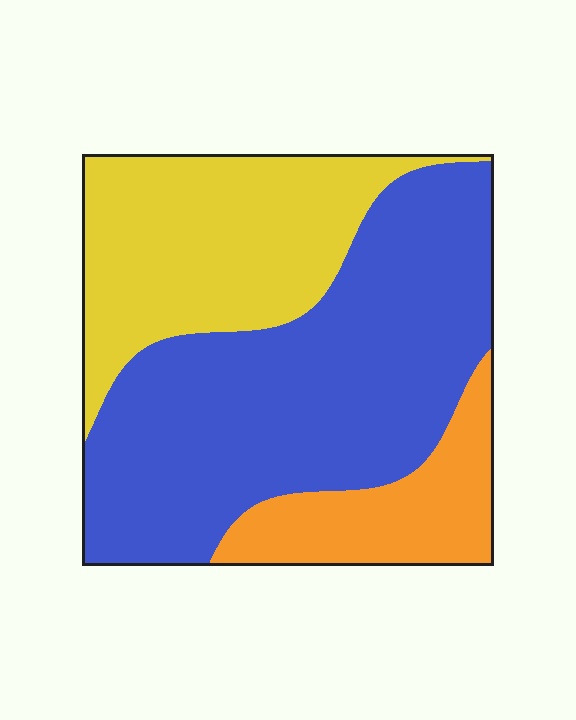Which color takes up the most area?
Blue, at roughly 55%.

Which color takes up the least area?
Orange, at roughly 15%.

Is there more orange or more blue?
Blue.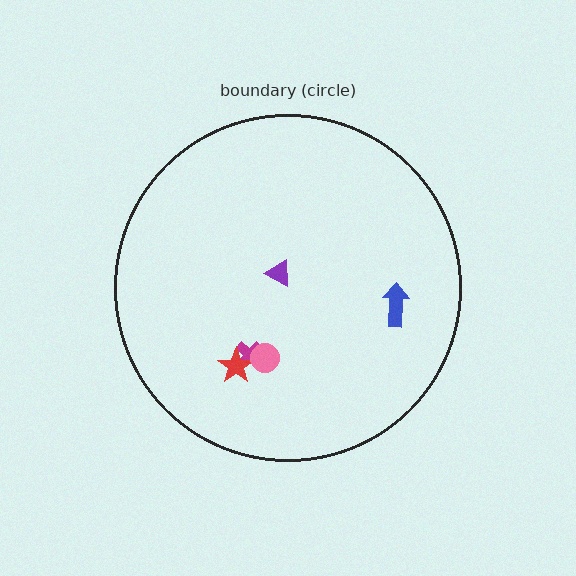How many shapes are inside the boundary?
5 inside, 0 outside.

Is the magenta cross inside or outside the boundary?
Inside.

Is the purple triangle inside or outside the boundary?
Inside.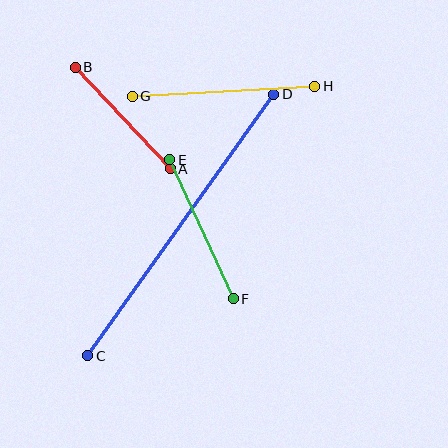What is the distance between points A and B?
The distance is approximately 139 pixels.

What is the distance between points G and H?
The distance is approximately 182 pixels.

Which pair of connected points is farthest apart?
Points C and D are farthest apart.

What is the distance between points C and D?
The distance is approximately 321 pixels.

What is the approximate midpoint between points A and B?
The midpoint is at approximately (123, 118) pixels.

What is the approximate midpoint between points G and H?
The midpoint is at approximately (223, 91) pixels.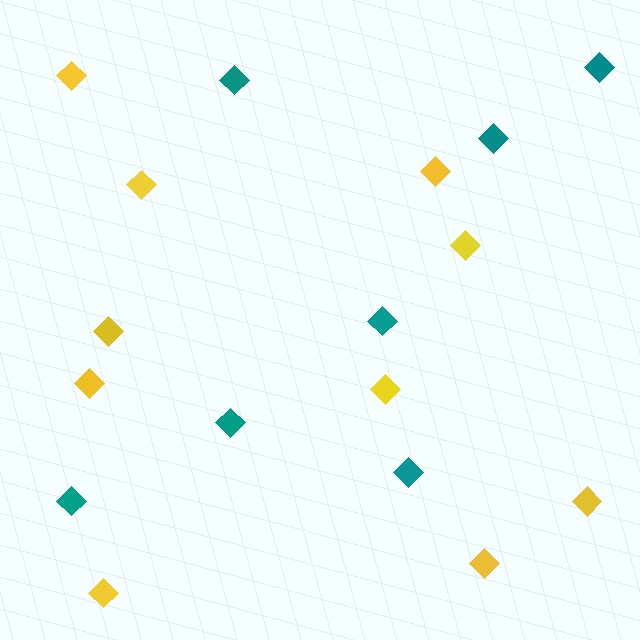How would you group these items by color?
There are 2 groups: one group of yellow diamonds (10) and one group of teal diamonds (7).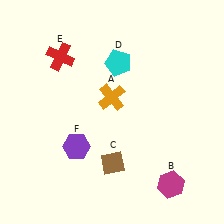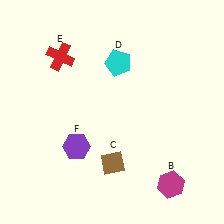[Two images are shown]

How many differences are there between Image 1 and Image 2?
There is 1 difference between the two images.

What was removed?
The orange cross (A) was removed in Image 2.